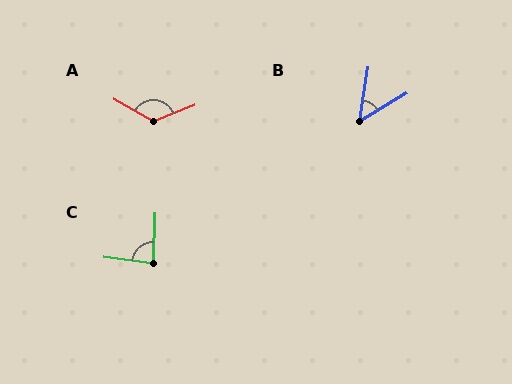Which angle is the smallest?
B, at approximately 49 degrees.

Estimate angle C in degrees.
Approximately 84 degrees.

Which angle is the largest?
A, at approximately 128 degrees.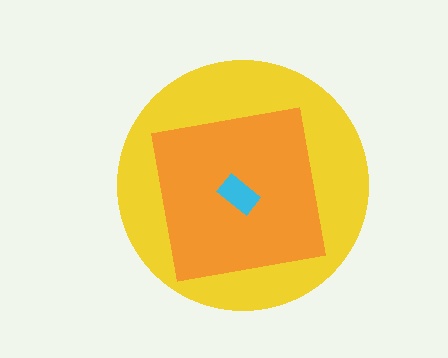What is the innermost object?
The cyan rectangle.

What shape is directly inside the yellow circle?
The orange square.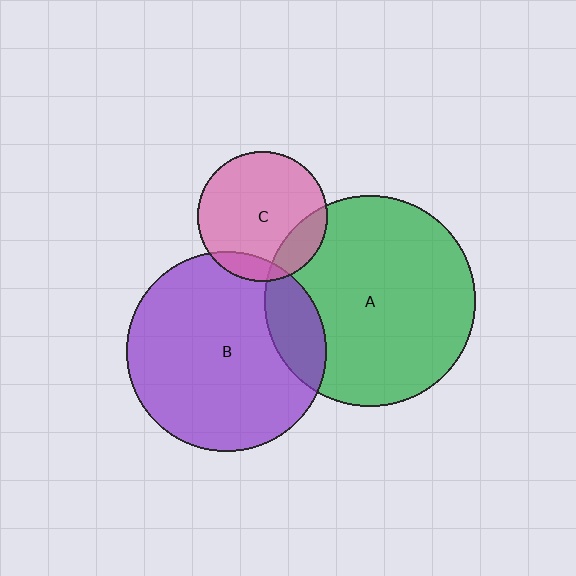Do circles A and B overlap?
Yes.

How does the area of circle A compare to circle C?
Approximately 2.6 times.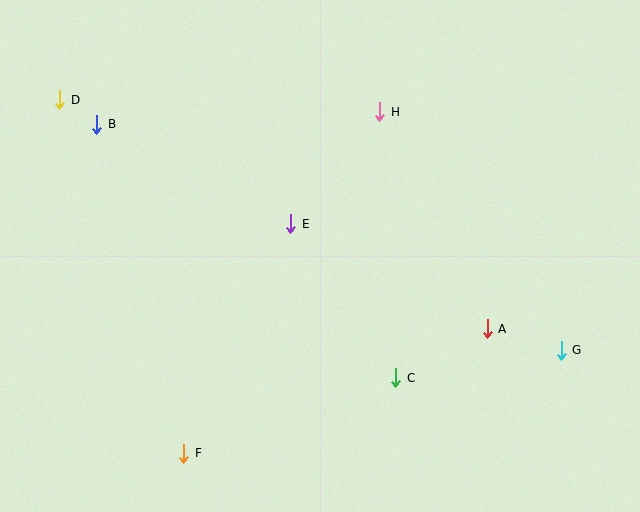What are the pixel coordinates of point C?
Point C is at (396, 378).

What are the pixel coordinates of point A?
Point A is at (487, 329).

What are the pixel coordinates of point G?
Point G is at (561, 350).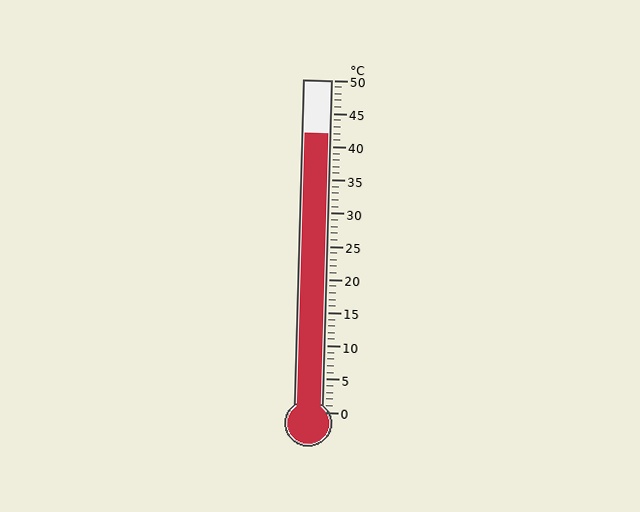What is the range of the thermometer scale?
The thermometer scale ranges from 0°C to 50°C.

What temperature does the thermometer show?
The thermometer shows approximately 42°C.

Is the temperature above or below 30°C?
The temperature is above 30°C.